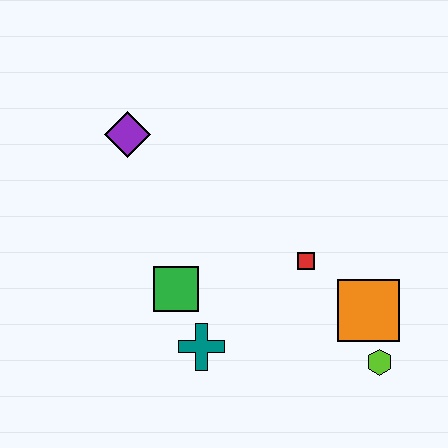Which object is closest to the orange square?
The lime hexagon is closest to the orange square.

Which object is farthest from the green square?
The lime hexagon is farthest from the green square.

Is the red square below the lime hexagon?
No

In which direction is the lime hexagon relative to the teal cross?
The lime hexagon is to the right of the teal cross.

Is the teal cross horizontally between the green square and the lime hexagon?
Yes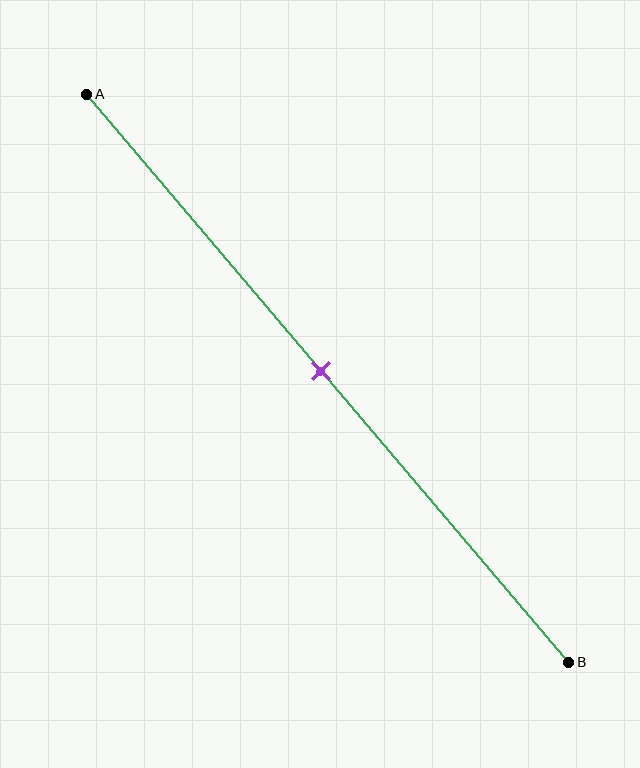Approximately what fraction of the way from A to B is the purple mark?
The purple mark is approximately 50% of the way from A to B.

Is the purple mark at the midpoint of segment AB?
Yes, the mark is approximately at the midpoint.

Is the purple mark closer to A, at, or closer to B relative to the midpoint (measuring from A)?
The purple mark is approximately at the midpoint of segment AB.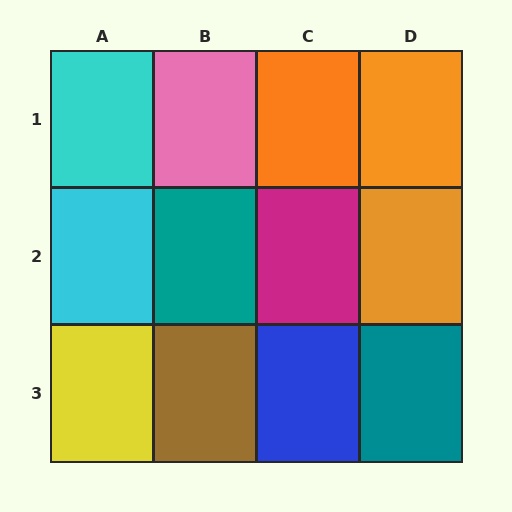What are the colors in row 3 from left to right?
Yellow, brown, blue, teal.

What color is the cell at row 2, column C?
Magenta.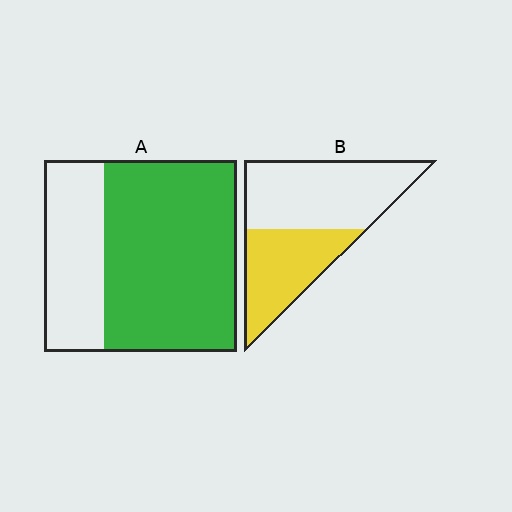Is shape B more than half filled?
No.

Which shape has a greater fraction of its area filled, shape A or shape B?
Shape A.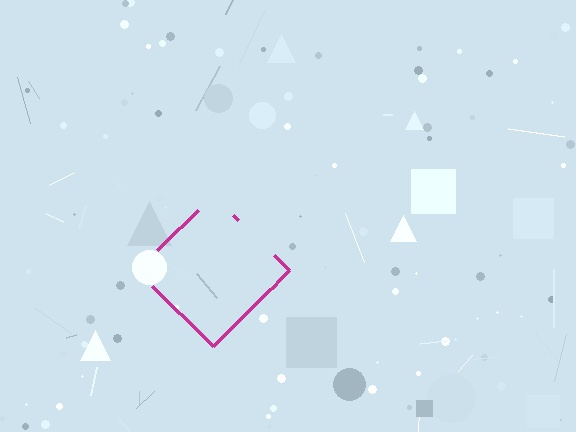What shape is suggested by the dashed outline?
The dashed outline suggests a diamond.